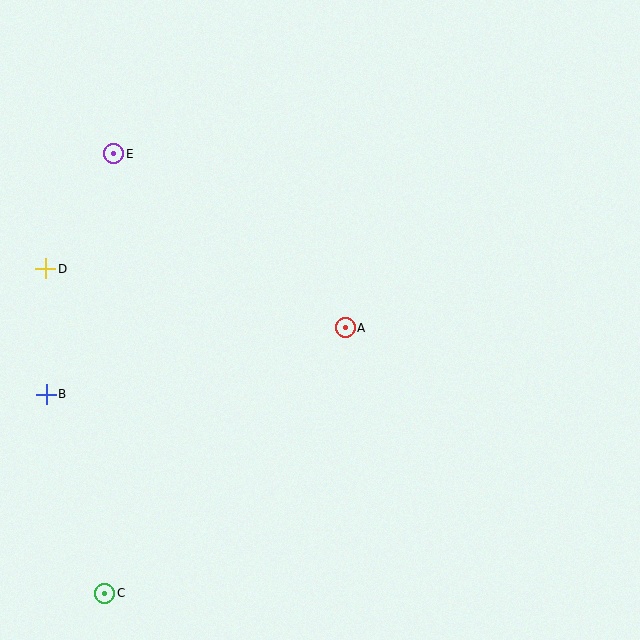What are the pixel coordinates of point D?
Point D is at (46, 269).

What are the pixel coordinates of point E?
Point E is at (114, 154).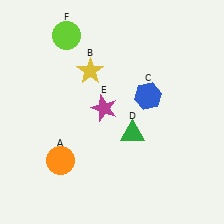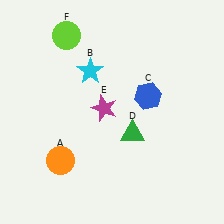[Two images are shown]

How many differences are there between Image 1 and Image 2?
There is 1 difference between the two images.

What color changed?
The star (B) changed from yellow in Image 1 to cyan in Image 2.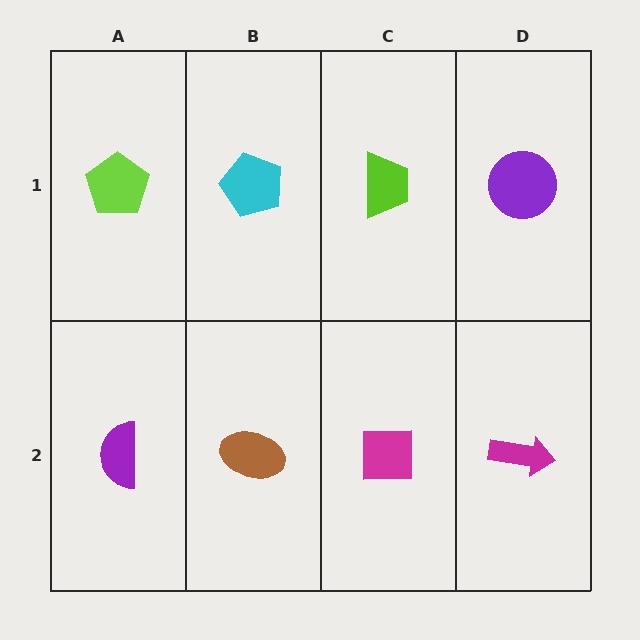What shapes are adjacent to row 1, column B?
A brown ellipse (row 2, column B), a lime pentagon (row 1, column A), a lime trapezoid (row 1, column C).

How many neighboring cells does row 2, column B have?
3.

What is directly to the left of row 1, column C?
A cyan pentagon.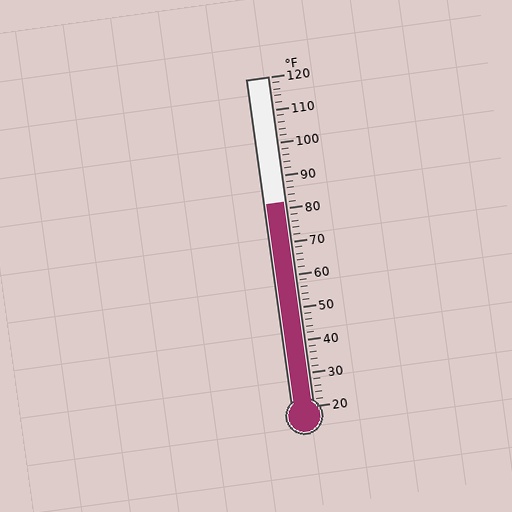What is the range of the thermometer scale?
The thermometer scale ranges from 20°F to 120°F.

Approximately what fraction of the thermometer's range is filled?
The thermometer is filled to approximately 60% of its range.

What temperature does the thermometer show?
The thermometer shows approximately 82°F.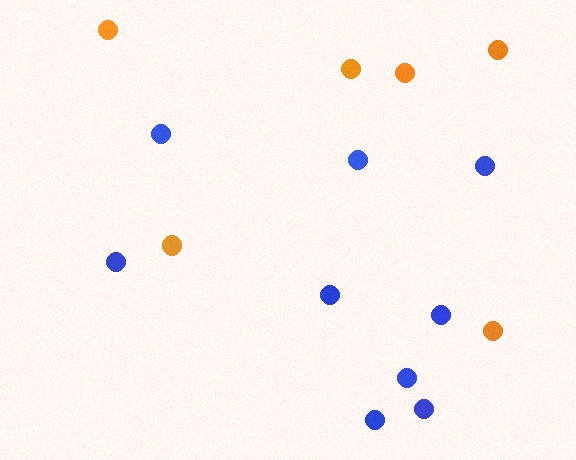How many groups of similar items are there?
There are 2 groups: one group of blue circles (9) and one group of orange circles (6).